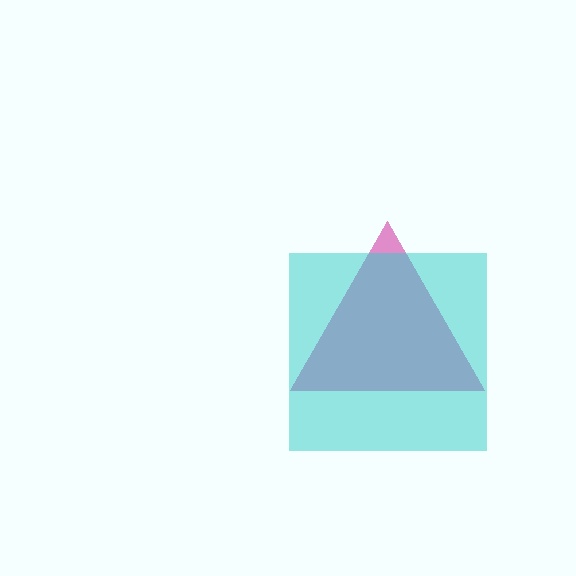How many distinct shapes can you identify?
There are 2 distinct shapes: a magenta triangle, a cyan square.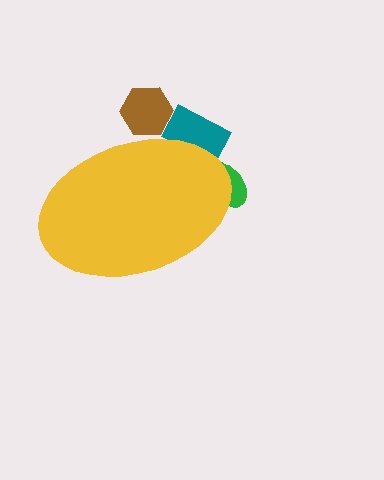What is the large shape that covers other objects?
A yellow ellipse.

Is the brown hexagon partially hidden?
Yes, the brown hexagon is partially hidden behind the yellow ellipse.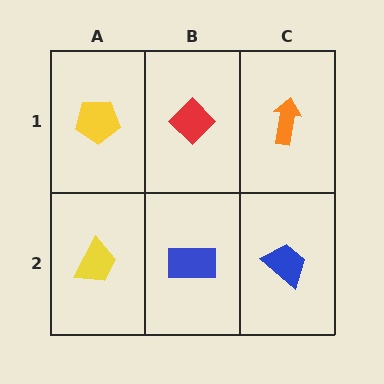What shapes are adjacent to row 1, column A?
A yellow trapezoid (row 2, column A), a red diamond (row 1, column B).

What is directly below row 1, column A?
A yellow trapezoid.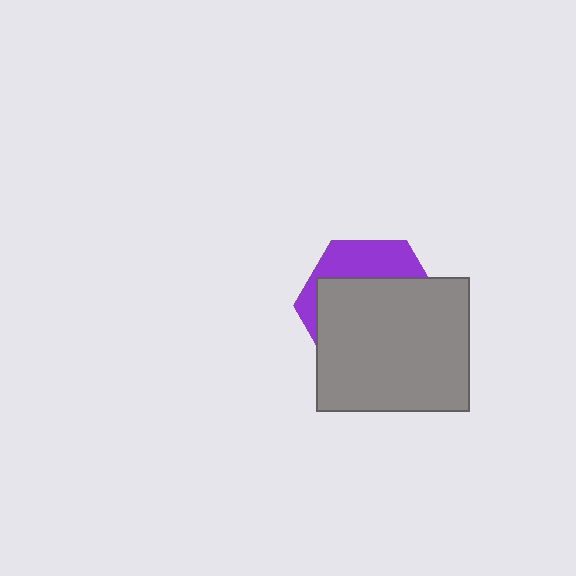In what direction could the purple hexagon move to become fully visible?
The purple hexagon could move up. That would shift it out from behind the gray rectangle entirely.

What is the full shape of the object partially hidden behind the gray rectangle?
The partially hidden object is a purple hexagon.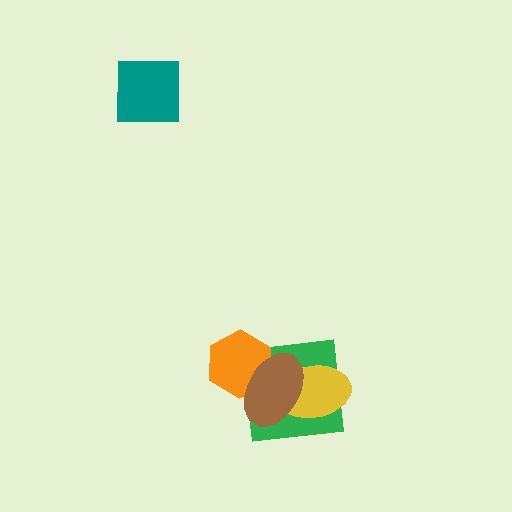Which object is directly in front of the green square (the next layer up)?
The yellow ellipse is directly in front of the green square.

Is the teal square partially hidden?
No, no other shape covers it.